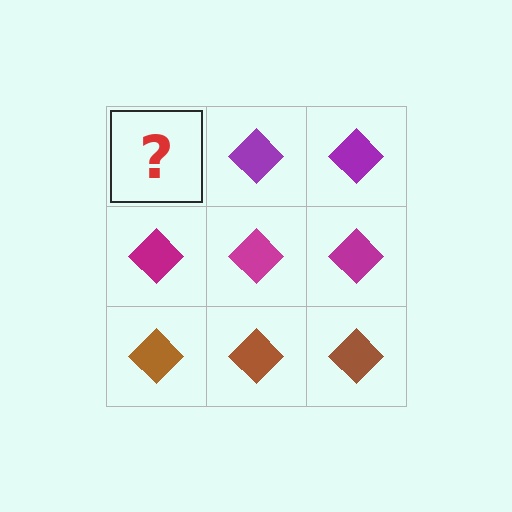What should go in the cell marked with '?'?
The missing cell should contain a purple diamond.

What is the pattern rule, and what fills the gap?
The rule is that each row has a consistent color. The gap should be filled with a purple diamond.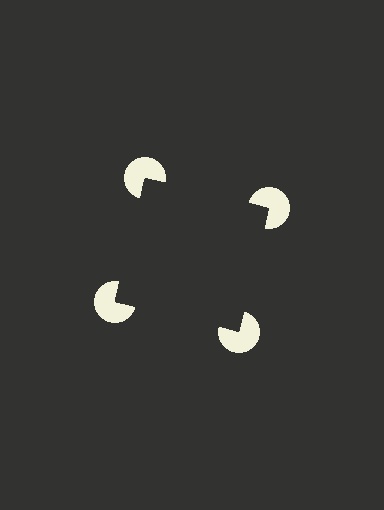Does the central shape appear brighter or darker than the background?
It typically appears slightly darker than the background, even though no actual brightness change is drawn.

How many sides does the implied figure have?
4 sides.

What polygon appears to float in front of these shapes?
An illusory square — its edges are inferred from the aligned wedge cuts in the pac-man discs, not physically drawn.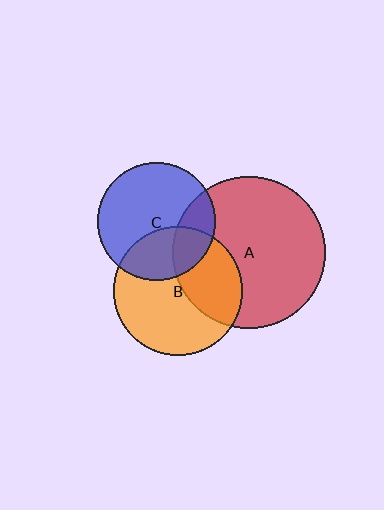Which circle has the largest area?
Circle A (red).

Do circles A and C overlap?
Yes.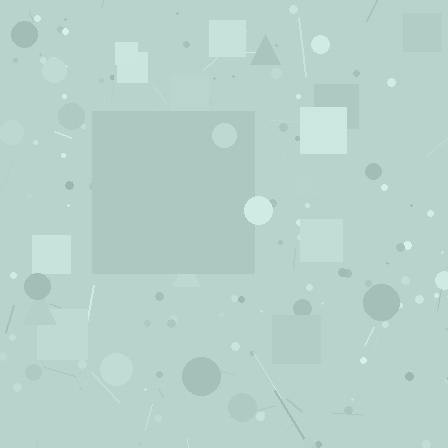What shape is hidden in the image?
A square is hidden in the image.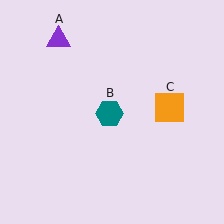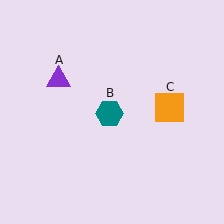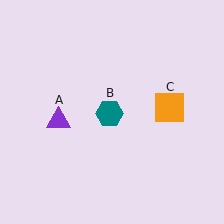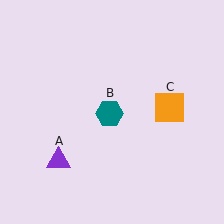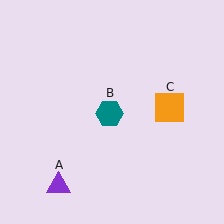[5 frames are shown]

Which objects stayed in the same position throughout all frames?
Teal hexagon (object B) and orange square (object C) remained stationary.